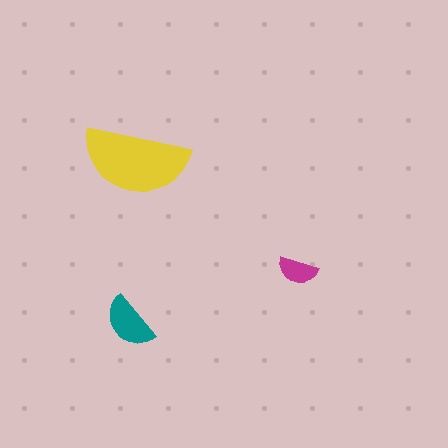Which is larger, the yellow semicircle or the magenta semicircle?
The yellow one.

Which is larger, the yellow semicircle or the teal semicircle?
The yellow one.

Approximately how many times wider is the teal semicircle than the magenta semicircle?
About 1.5 times wider.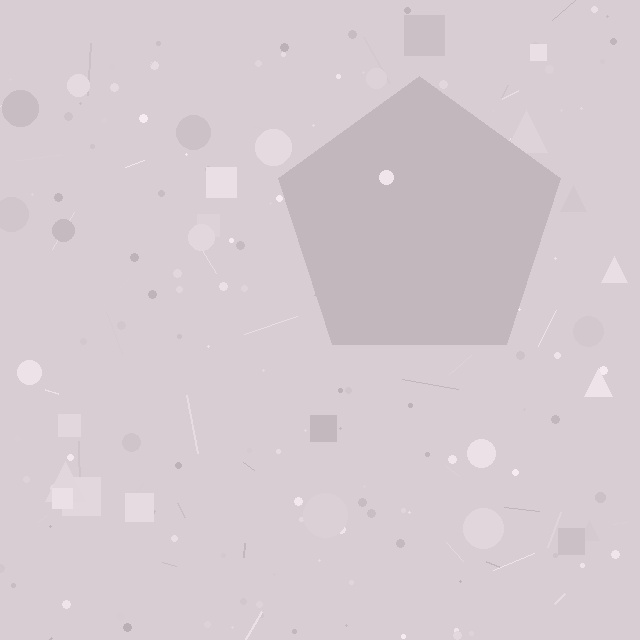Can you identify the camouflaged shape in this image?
The camouflaged shape is a pentagon.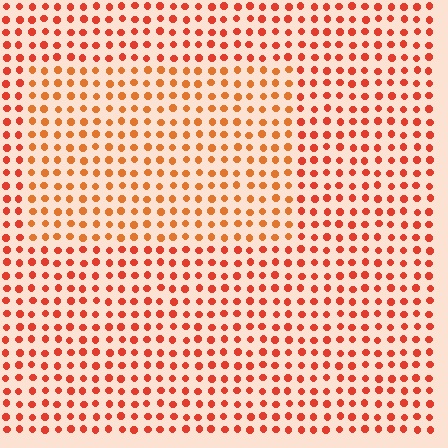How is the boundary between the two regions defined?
The boundary is defined purely by a slight shift in hue (about 19 degrees). Spacing, size, and orientation are identical on both sides.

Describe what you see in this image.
The image is filled with small red elements in a uniform arrangement. A rectangle-shaped region is visible where the elements are tinted to a slightly different hue, forming a subtle color boundary.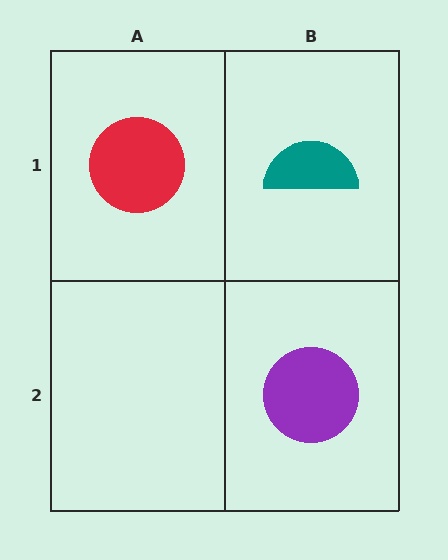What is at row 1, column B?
A teal semicircle.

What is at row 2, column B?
A purple circle.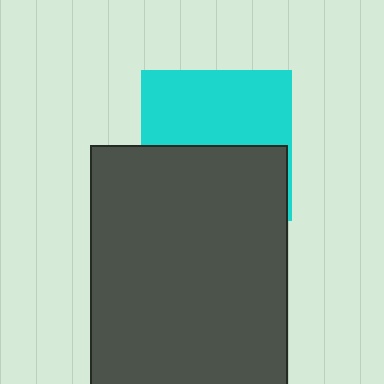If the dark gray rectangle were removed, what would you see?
You would see the complete cyan square.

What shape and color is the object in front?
The object in front is a dark gray rectangle.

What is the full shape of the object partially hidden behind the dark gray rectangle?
The partially hidden object is a cyan square.